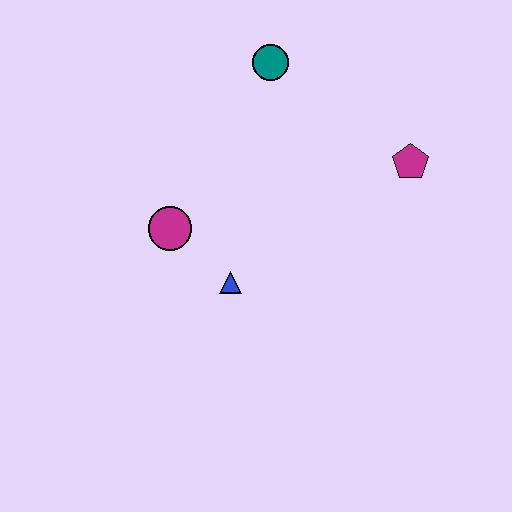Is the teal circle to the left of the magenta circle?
No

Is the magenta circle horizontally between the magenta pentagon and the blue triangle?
No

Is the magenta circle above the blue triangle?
Yes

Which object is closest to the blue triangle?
The magenta circle is closest to the blue triangle.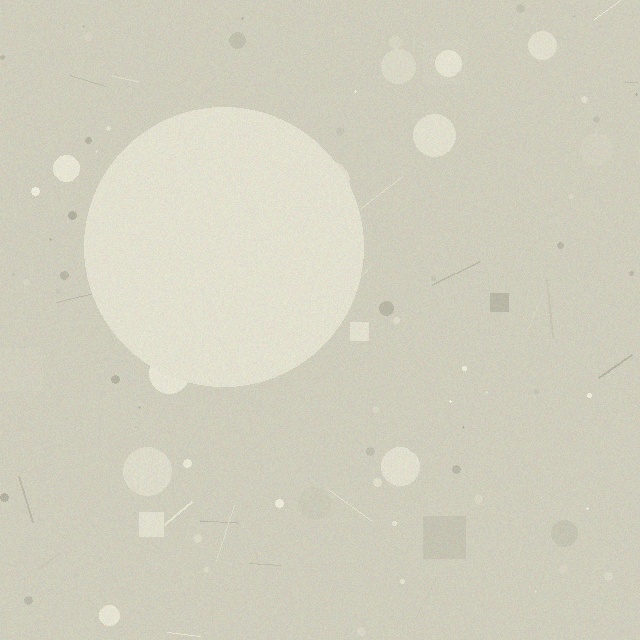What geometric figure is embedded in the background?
A circle is embedded in the background.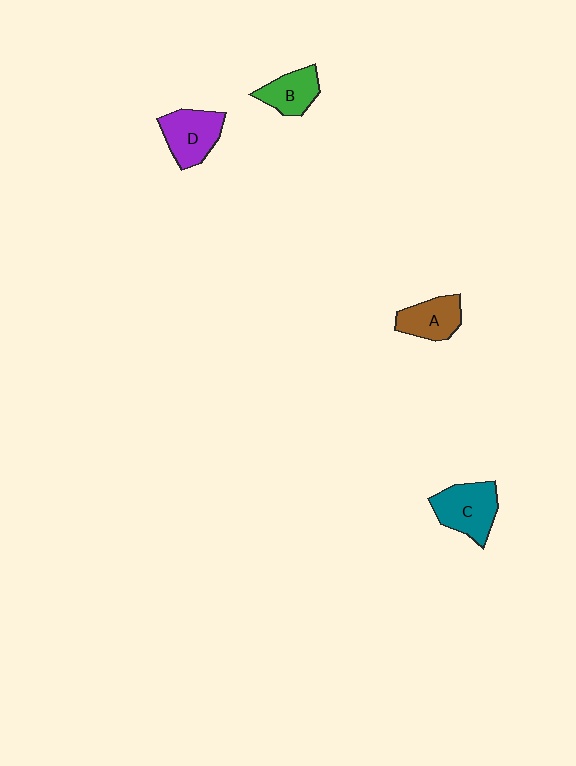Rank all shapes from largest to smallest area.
From largest to smallest: C (teal), D (purple), A (brown), B (green).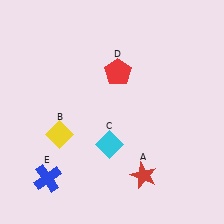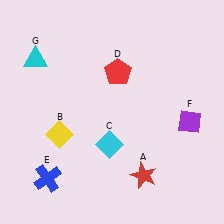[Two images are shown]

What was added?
A purple diamond (F), a cyan triangle (G) were added in Image 2.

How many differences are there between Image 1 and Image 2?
There are 2 differences between the two images.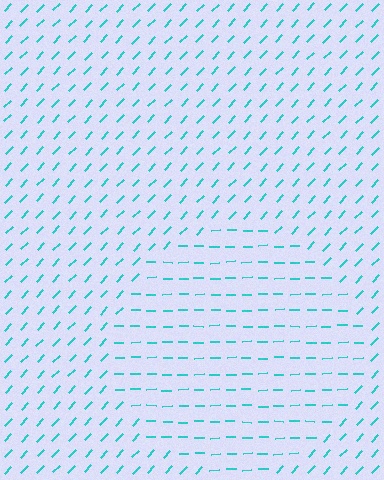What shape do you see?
I see a circle.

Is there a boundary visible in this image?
Yes, there is a texture boundary formed by a change in line orientation.